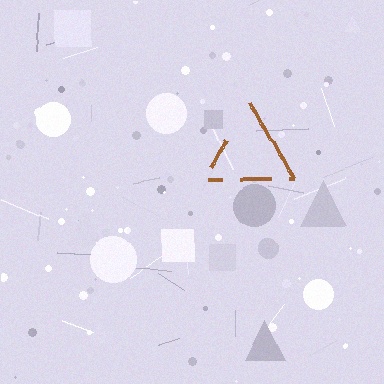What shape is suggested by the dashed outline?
The dashed outline suggests a triangle.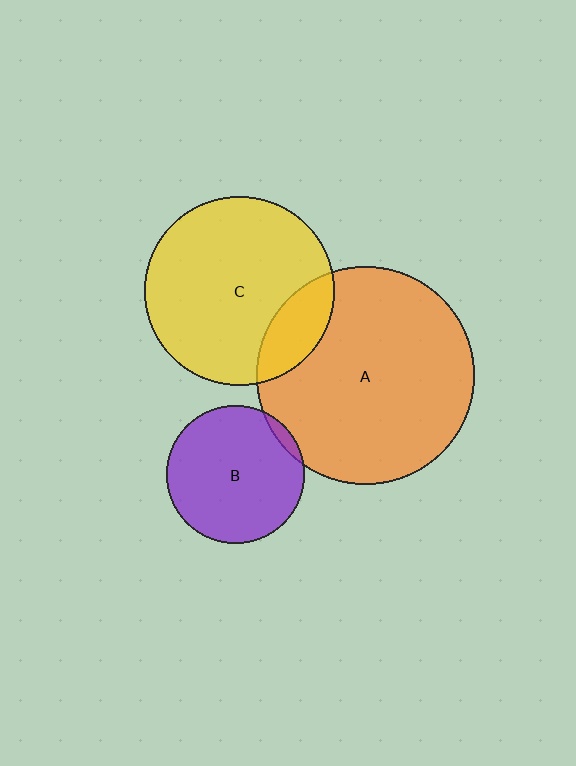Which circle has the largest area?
Circle A (orange).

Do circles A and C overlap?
Yes.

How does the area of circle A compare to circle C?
Approximately 1.3 times.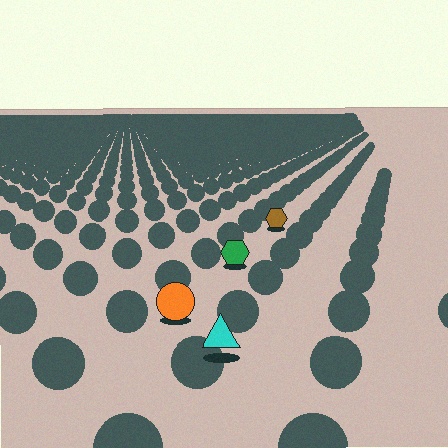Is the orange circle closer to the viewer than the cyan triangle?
No. The cyan triangle is closer — you can tell from the texture gradient: the ground texture is coarser near it.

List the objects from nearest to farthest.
From nearest to farthest: the cyan triangle, the orange circle, the green hexagon, the brown hexagon.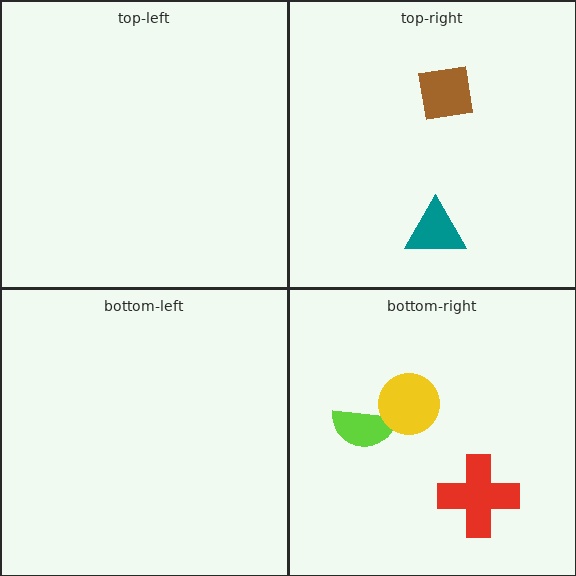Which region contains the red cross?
The bottom-right region.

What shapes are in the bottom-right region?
The red cross, the lime semicircle, the yellow circle.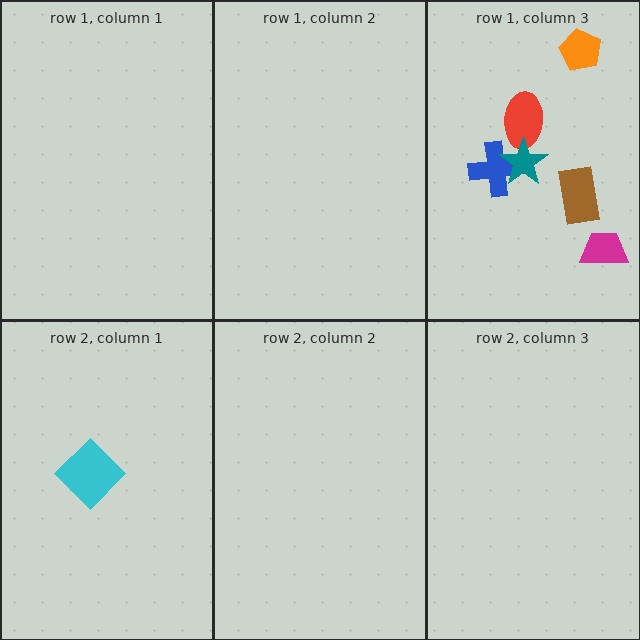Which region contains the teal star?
The row 1, column 3 region.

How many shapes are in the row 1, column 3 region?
6.